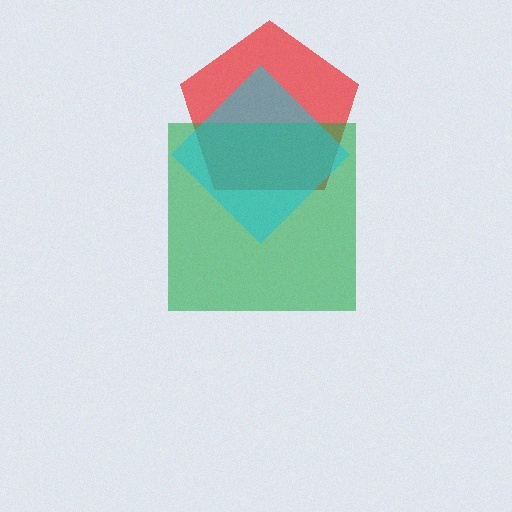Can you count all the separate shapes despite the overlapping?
Yes, there are 3 separate shapes.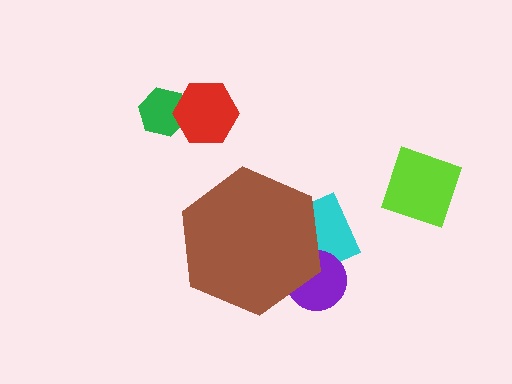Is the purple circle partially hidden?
Yes, the purple circle is partially hidden behind the brown hexagon.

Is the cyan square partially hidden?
Yes, the cyan square is partially hidden behind the brown hexagon.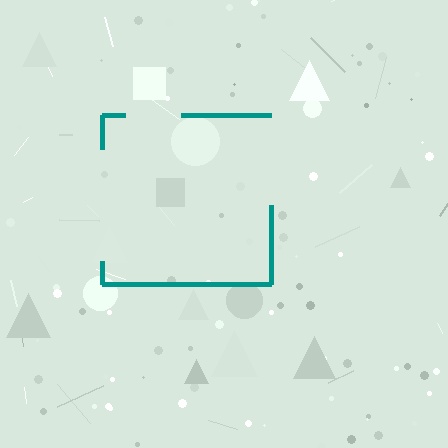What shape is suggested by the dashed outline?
The dashed outline suggests a square.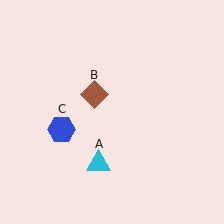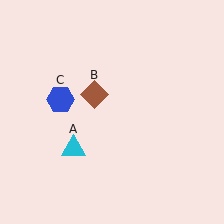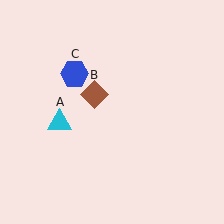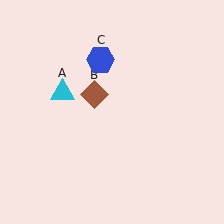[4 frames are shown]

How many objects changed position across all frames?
2 objects changed position: cyan triangle (object A), blue hexagon (object C).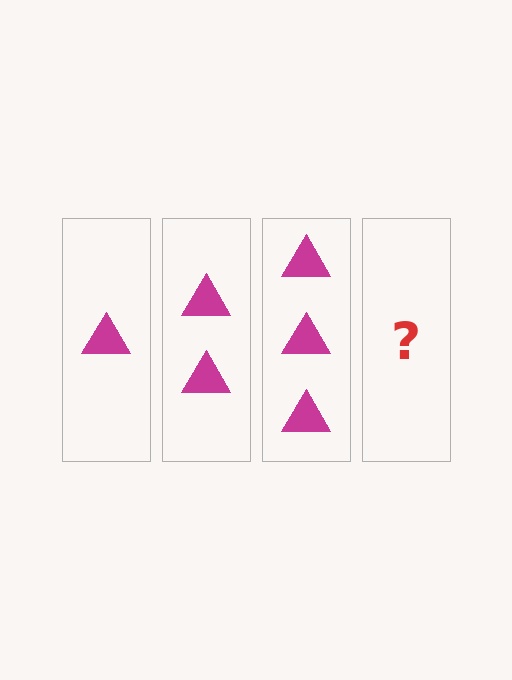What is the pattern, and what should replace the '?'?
The pattern is that each step adds one more triangle. The '?' should be 4 triangles.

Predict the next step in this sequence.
The next step is 4 triangles.